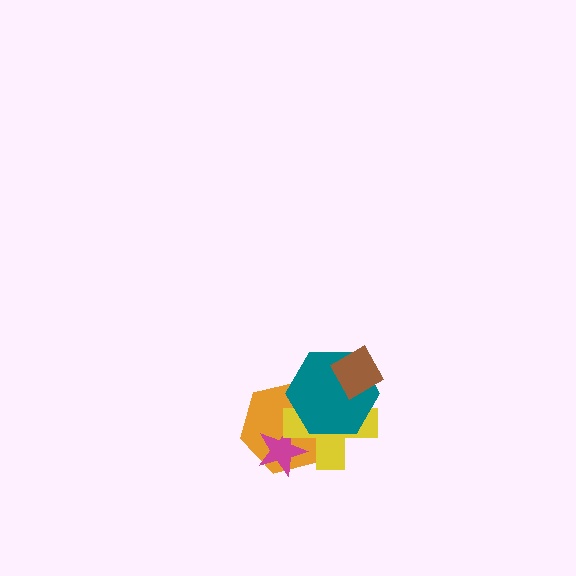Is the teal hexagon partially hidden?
Yes, it is partially covered by another shape.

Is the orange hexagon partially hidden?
Yes, it is partially covered by another shape.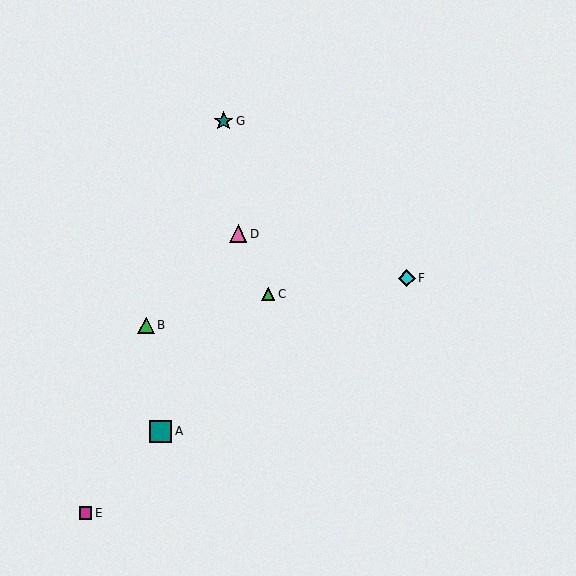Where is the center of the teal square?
The center of the teal square is at (161, 431).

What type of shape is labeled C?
Shape C is a green triangle.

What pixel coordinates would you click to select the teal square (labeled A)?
Click at (161, 431) to select the teal square A.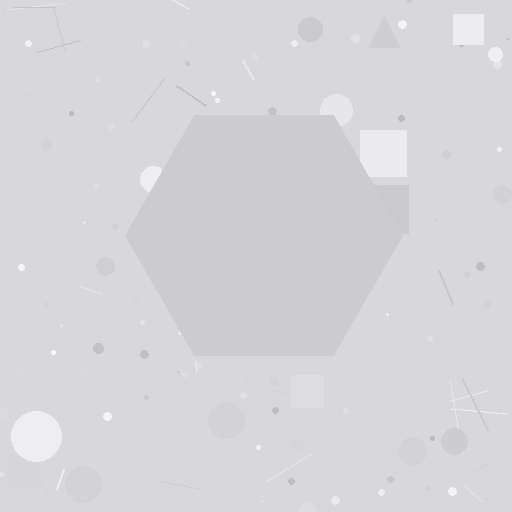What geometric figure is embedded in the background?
A hexagon is embedded in the background.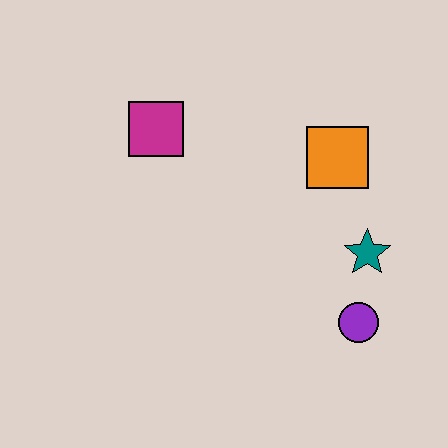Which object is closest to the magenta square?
The orange square is closest to the magenta square.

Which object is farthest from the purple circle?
The magenta square is farthest from the purple circle.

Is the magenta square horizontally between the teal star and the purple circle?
No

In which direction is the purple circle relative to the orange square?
The purple circle is below the orange square.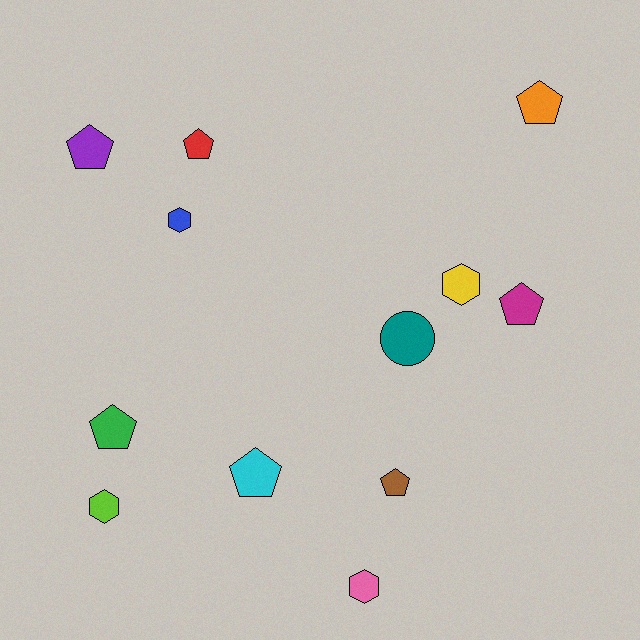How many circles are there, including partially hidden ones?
There is 1 circle.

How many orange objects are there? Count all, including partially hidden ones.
There is 1 orange object.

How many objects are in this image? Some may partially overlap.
There are 12 objects.